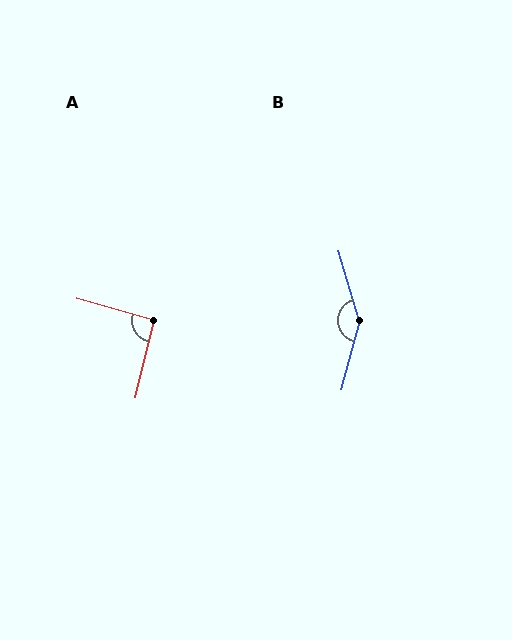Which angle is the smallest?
A, at approximately 92 degrees.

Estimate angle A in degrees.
Approximately 92 degrees.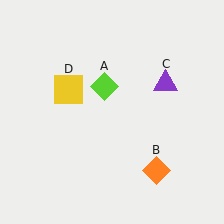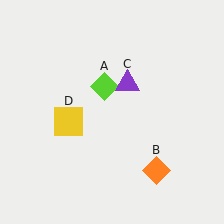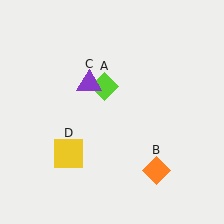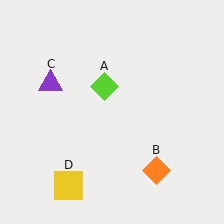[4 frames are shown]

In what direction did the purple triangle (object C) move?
The purple triangle (object C) moved left.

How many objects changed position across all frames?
2 objects changed position: purple triangle (object C), yellow square (object D).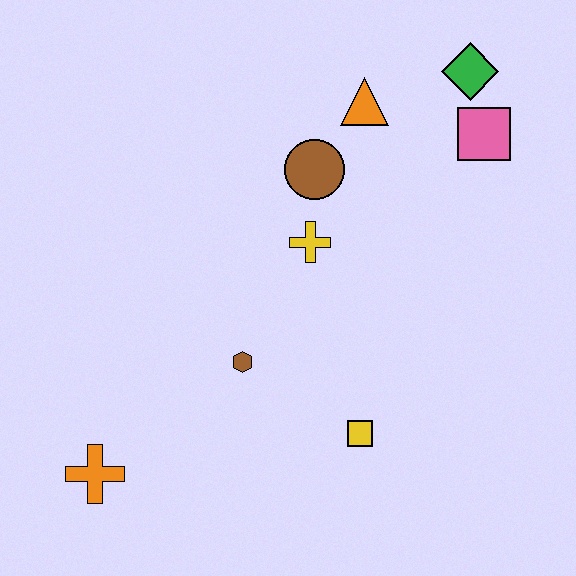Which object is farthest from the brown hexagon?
The green diamond is farthest from the brown hexagon.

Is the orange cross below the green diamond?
Yes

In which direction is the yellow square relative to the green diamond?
The yellow square is below the green diamond.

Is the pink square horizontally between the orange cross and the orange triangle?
No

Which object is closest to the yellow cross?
The brown circle is closest to the yellow cross.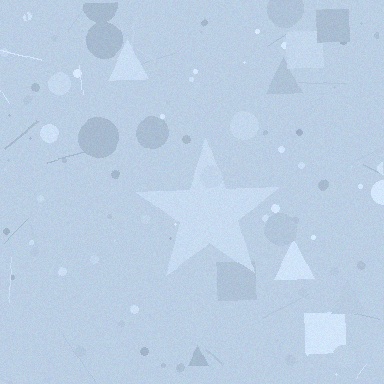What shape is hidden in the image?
A star is hidden in the image.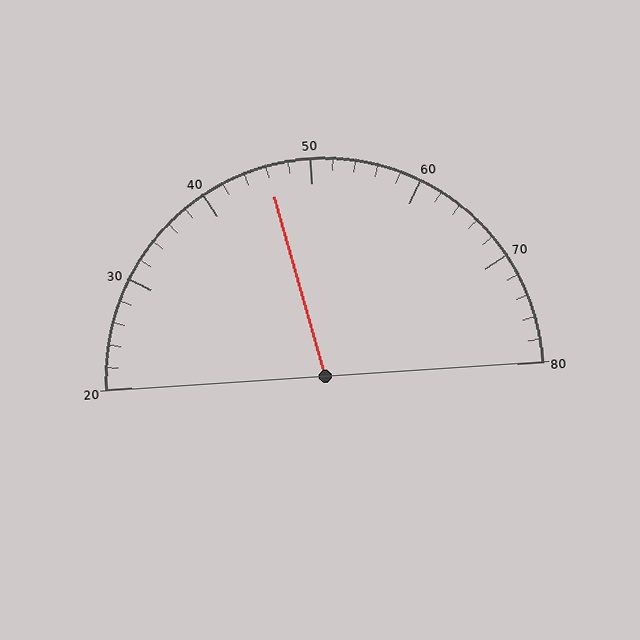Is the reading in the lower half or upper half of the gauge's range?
The reading is in the lower half of the range (20 to 80).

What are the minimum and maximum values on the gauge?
The gauge ranges from 20 to 80.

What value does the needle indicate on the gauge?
The needle indicates approximately 46.